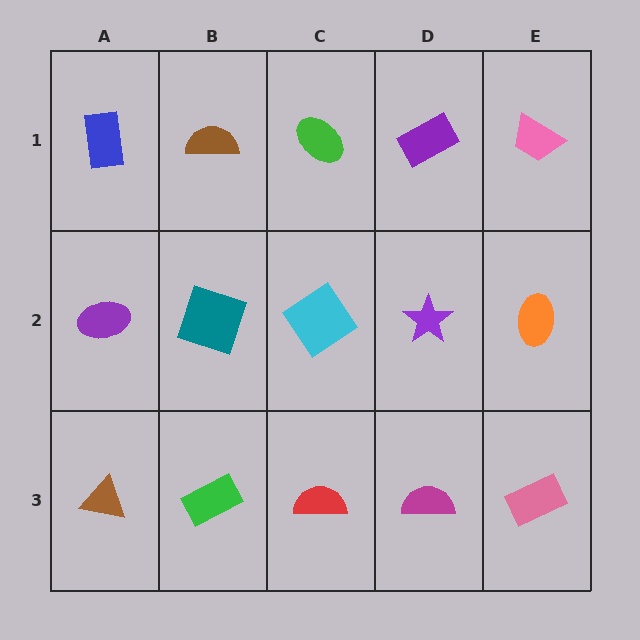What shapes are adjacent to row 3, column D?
A purple star (row 2, column D), a red semicircle (row 3, column C), a pink rectangle (row 3, column E).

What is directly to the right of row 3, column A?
A green rectangle.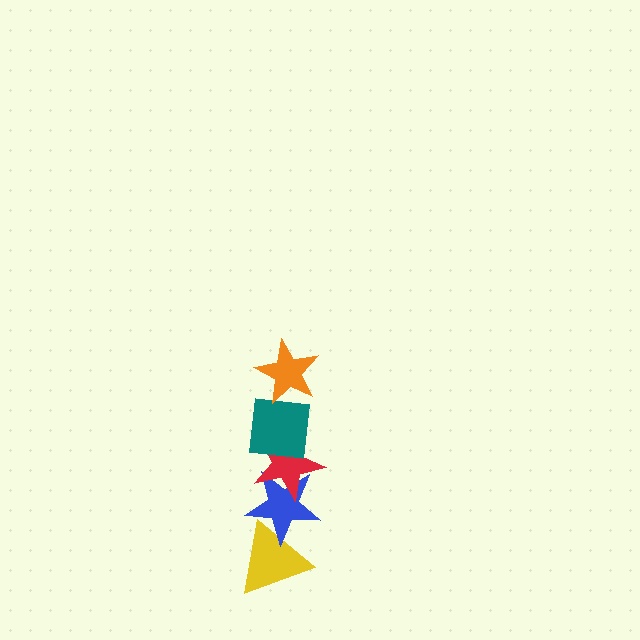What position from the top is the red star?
The red star is 3rd from the top.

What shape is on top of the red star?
The teal square is on top of the red star.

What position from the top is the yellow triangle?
The yellow triangle is 5th from the top.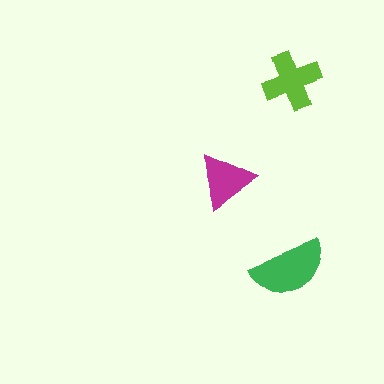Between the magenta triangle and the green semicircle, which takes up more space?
The green semicircle.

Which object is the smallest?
The magenta triangle.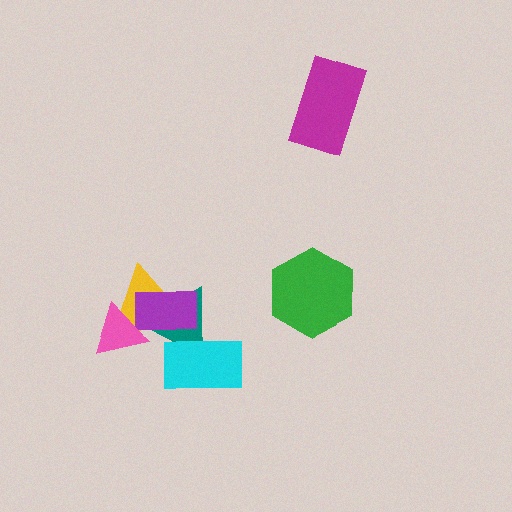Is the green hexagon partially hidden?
No, no other shape covers it.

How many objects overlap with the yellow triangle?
3 objects overlap with the yellow triangle.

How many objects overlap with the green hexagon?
0 objects overlap with the green hexagon.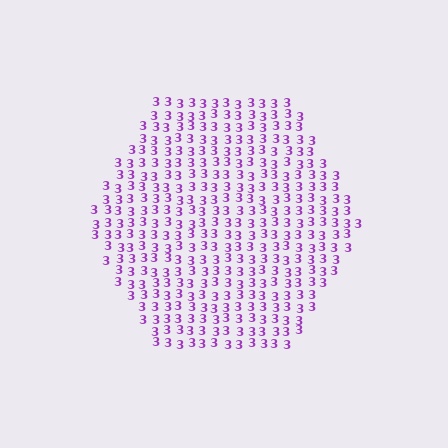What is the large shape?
The large shape is a hexagon.